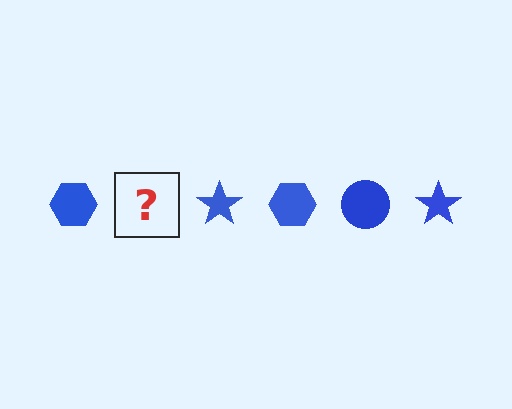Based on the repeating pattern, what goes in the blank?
The blank should be a blue circle.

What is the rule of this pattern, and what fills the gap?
The rule is that the pattern cycles through hexagon, circle, star shapes in blue. The gap should be filled with a blue circle.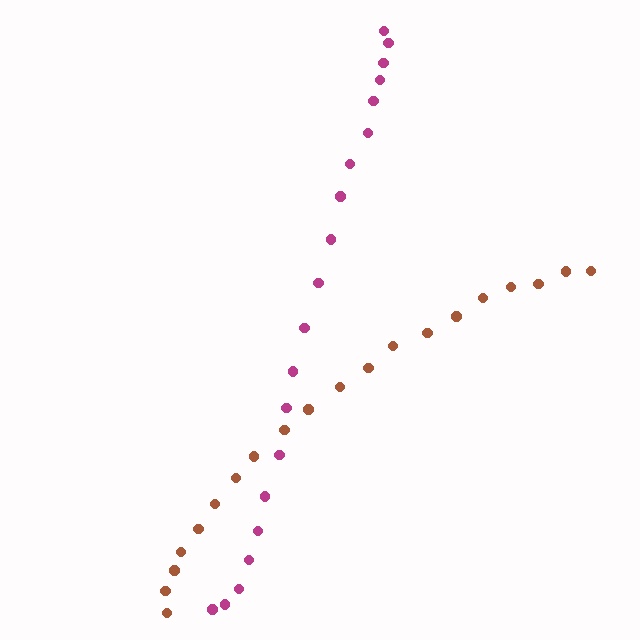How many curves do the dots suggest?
There are 2 distinct paths.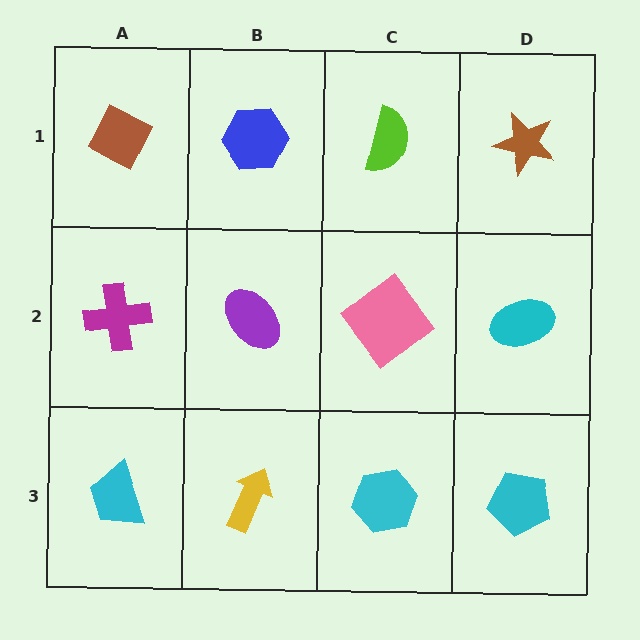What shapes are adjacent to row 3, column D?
A cyan ellipse (row 2, column D), a cyan hexagon (row 3, column C).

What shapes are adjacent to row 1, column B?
A purple ellipse (row 2, column B), a brown diamond (row 1, column A), a lime semicircle (row 1, column C).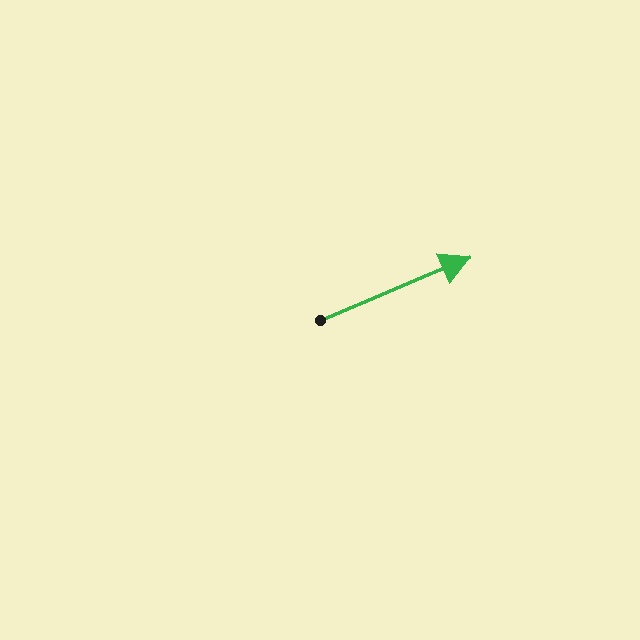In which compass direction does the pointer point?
Northeast.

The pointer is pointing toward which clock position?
Roughly 2 o'clock.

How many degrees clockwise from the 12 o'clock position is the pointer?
Approximately 67 degrees.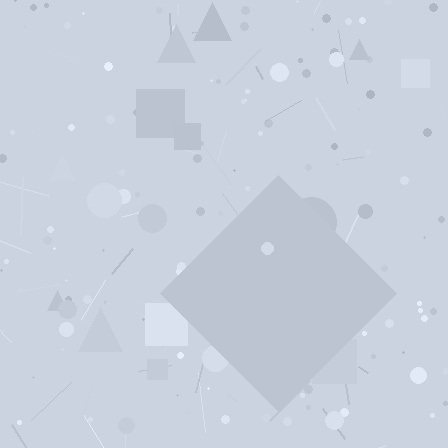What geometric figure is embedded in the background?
A diamond is embedded in the background.